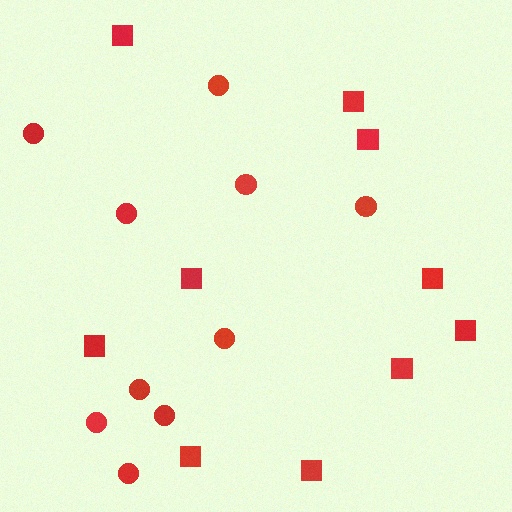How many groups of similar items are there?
There are 2 groups: one group of circles (10) and one group of squares (10).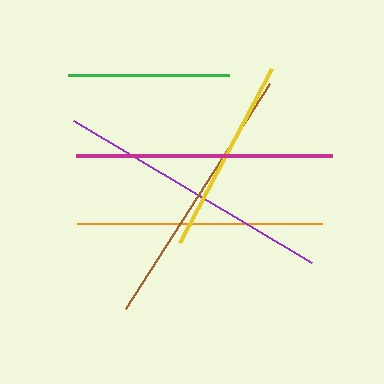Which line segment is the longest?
The purple line is the longest at approximately 277 pixels.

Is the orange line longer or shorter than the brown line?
The brown line is longer than the orange line.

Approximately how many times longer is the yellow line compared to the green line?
The yellow line is approximately 1.2 times the length of the green line.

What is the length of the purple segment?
The purple segment is approximately 277 pixels long.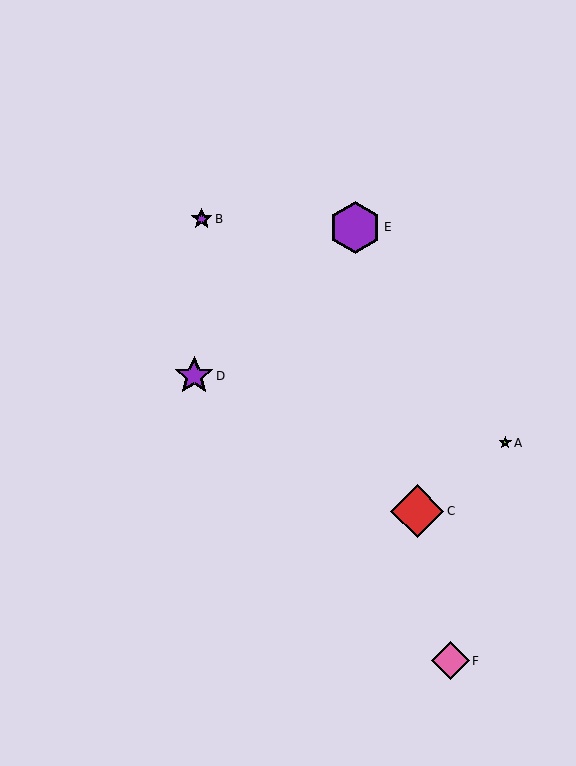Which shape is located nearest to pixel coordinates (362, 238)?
The purple hexagon (labeled E) at (355, 227) is nearest to that location.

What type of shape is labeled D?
Shape D is a purple star.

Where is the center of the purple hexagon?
The center of the purple hexagon is at (355, 227).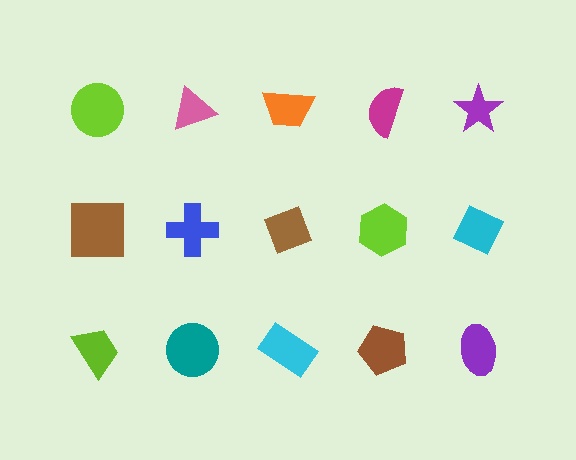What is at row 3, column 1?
A lime trapezoid.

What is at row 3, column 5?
A purple ellipse.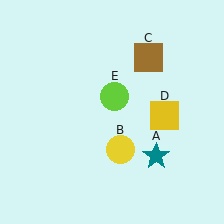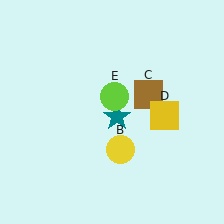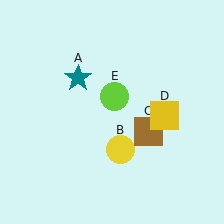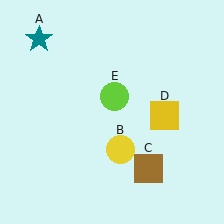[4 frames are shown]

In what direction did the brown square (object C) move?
The brown square (object C) moved down.